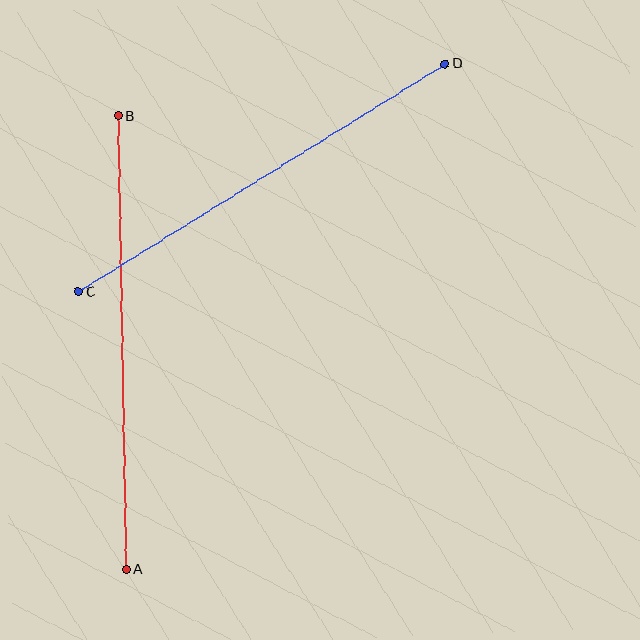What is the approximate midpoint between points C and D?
The midpoint is at approximately (262, 178) pixels.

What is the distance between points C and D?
The distance is approximately 432 pixels.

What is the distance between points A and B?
The distance is approximately 454 pixels.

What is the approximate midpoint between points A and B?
The midpoint is at approximately (122, 343) pixels.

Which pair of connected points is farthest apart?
Points A and B are farthest apart.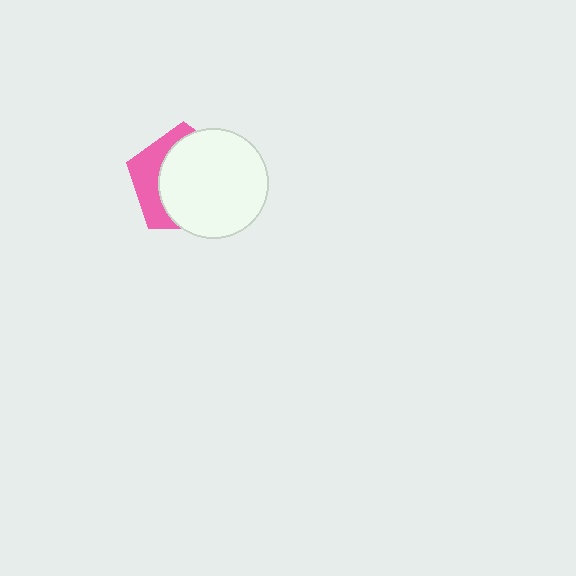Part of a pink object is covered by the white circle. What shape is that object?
It is a pentagon.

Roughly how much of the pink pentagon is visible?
A small part of it is visible (roughly 32%).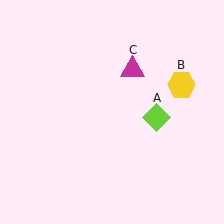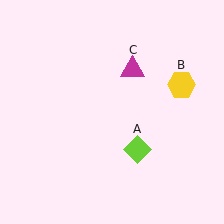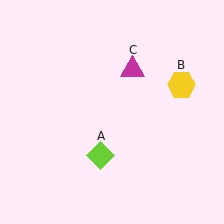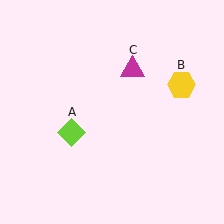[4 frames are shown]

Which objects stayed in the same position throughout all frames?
Yellow hexagon (object B) and magenta triangle (object C) remained stationary.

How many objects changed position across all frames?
1 object changed position: lime diamond (object A).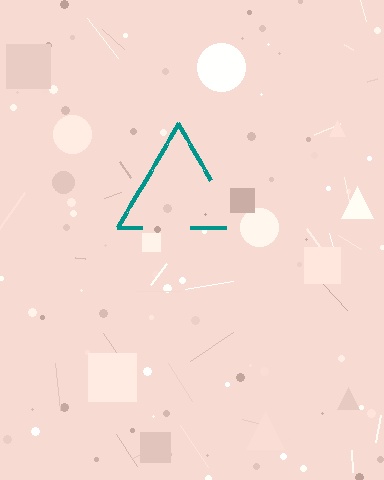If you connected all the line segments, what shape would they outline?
They would outline a triangle.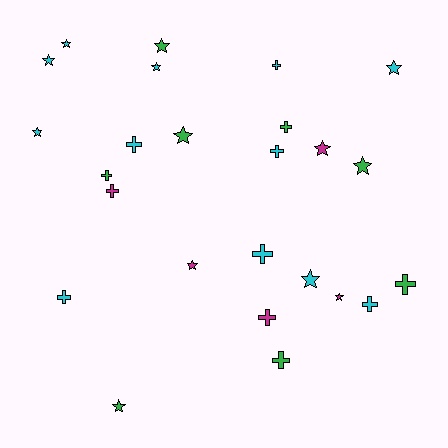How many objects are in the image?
There are 25 objects.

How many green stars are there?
There are 4 green stars.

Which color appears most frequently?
Cyan, with 12 objects.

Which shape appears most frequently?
Star, with 13 objects.